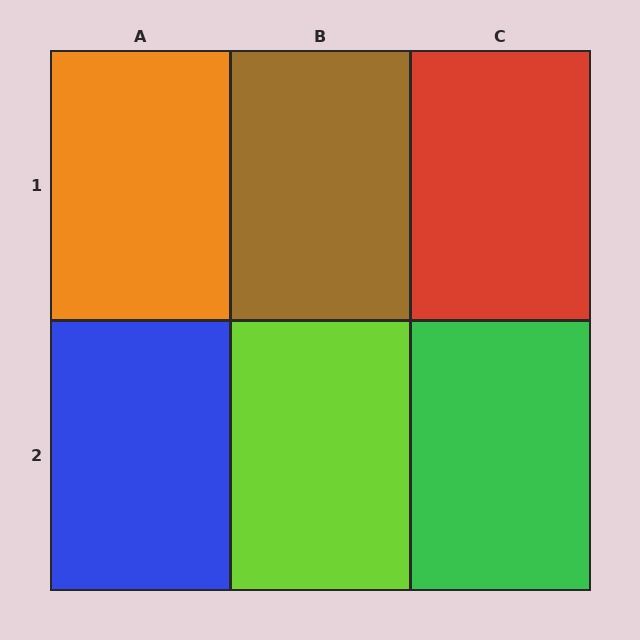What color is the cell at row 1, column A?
Orange.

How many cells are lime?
1 cell is lime.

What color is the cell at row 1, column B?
Brown.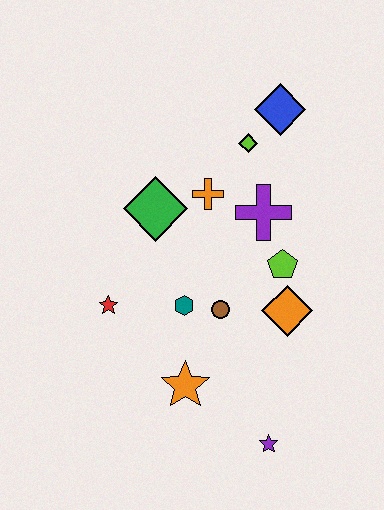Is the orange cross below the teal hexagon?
No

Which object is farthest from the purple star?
The blue diamond is farthest from the purple star.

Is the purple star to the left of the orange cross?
No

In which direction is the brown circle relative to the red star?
The brown circle is to the right of the red star.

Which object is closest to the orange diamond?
The lime pentagon is closest to the orange diamond.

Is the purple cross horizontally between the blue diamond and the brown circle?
Yes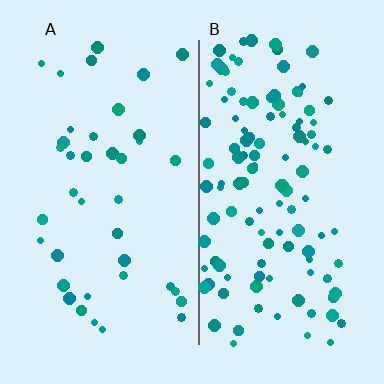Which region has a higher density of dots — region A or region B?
B (the right).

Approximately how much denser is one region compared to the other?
Approximately 3.0× — region B over region A.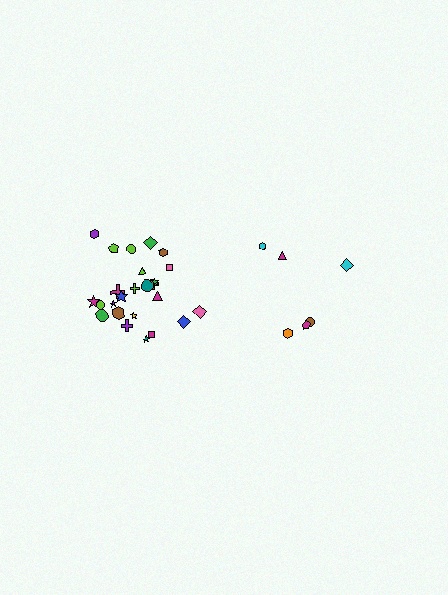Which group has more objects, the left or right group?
The left group.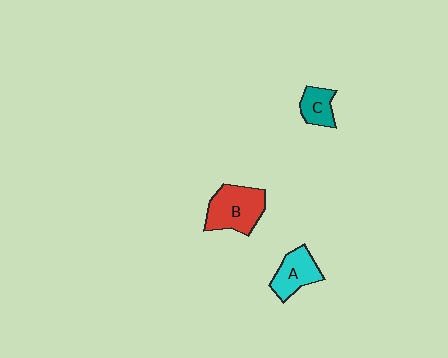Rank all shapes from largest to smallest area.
From largest to smallest: B (red), A (cyan), C (teal).